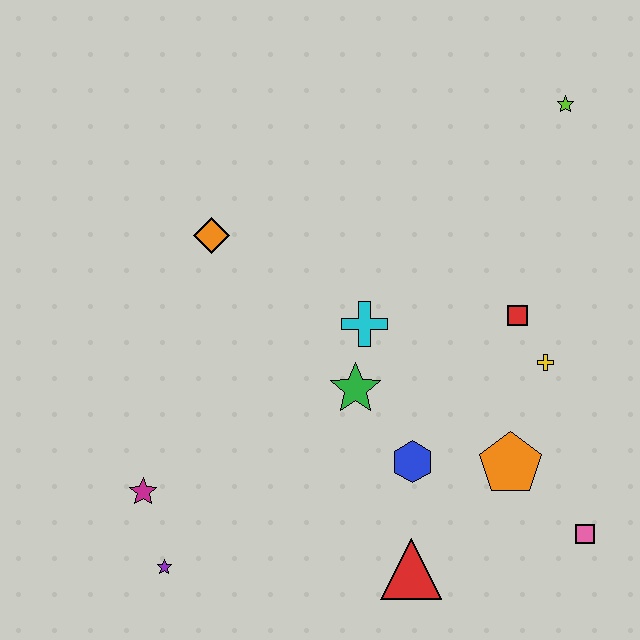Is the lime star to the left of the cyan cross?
No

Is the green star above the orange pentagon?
Yes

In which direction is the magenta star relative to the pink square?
The magenta star is to the left of the pink square.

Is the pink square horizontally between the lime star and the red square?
No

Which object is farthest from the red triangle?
The lime star is farthest from the red triangle.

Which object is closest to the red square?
The yellow cross is closest to the red square.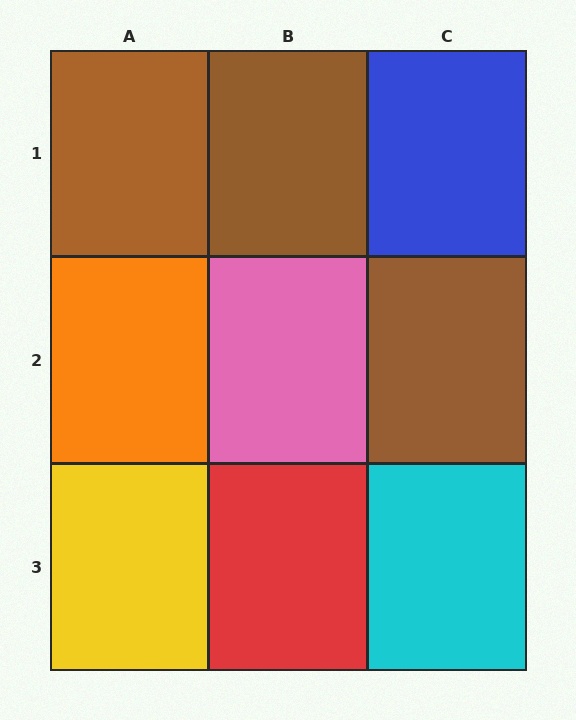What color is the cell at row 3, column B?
Red.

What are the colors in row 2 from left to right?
Orange, pink, brown.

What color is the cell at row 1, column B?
Brown.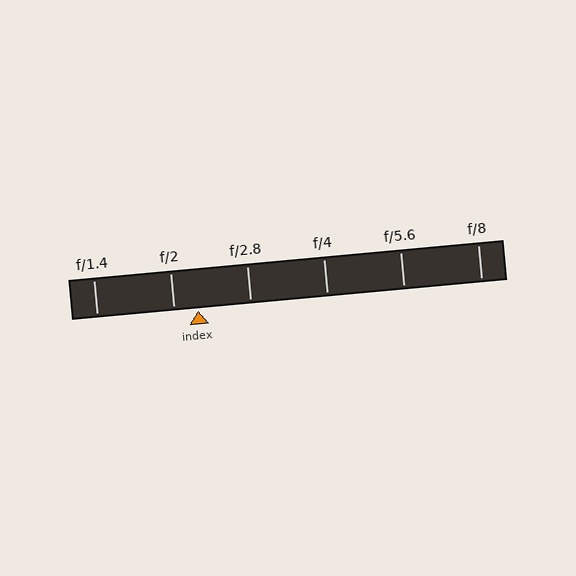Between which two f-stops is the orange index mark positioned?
The index mark is between f/2 and f/2.8.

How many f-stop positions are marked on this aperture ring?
There are 6 f-stop positions marked.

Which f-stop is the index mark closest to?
The index mark is closest to f/2.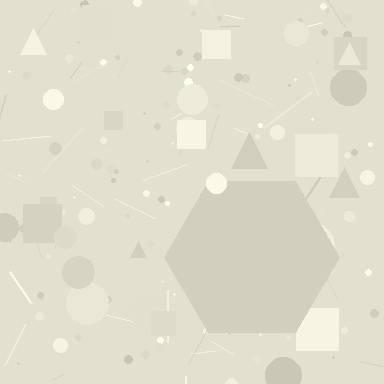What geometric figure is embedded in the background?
A hexagon is embedded in the background.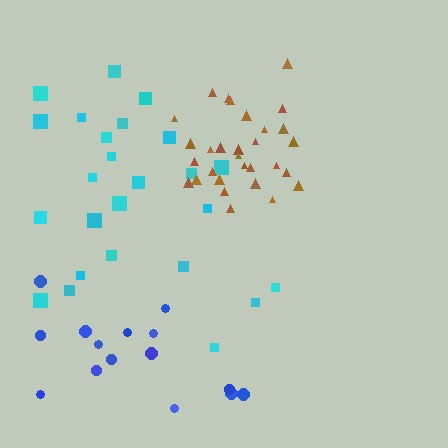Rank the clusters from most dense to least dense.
brown, cyan, blue.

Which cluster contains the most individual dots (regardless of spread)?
Brown (30).